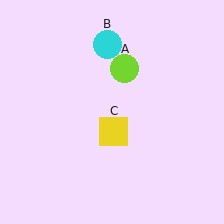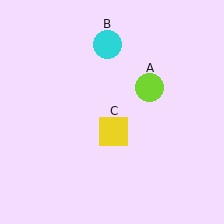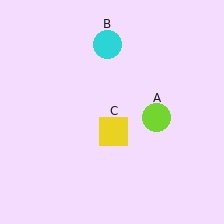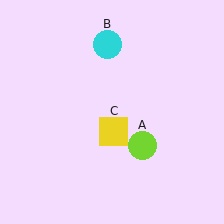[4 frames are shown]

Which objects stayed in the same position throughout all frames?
Cyan circle (object B) and yellow square (object C) remained stationary.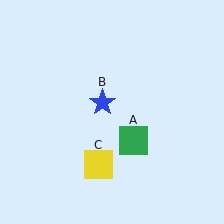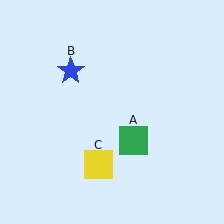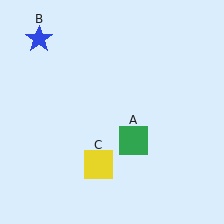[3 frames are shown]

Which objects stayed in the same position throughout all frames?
Green square (object A) and yellow square (object C) remained stationary.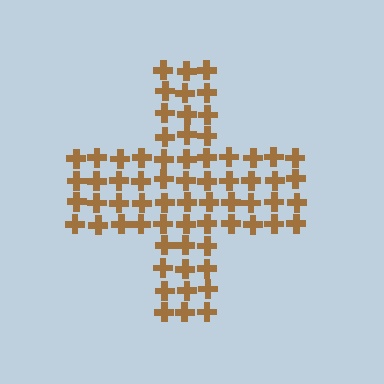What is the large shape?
The large shape is a cross.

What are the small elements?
The small elements are crosses.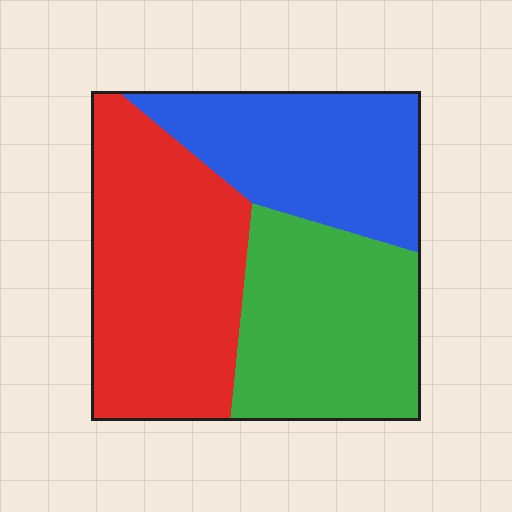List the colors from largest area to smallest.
From largest to smallest: red, green, blue.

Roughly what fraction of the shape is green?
Green covers 32% of the shape.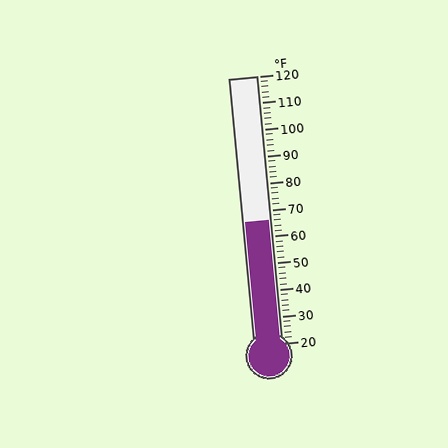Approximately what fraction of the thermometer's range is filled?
The thermometer is filled to approximately 45% of its range.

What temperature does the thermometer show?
The thermometer shows approximately 66°F.